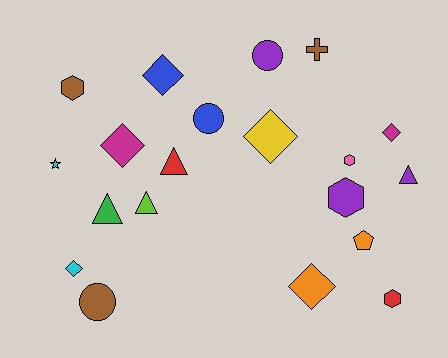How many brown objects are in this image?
There are 3 brown objects.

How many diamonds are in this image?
There are 6 diamonds.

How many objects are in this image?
There are 20 objects.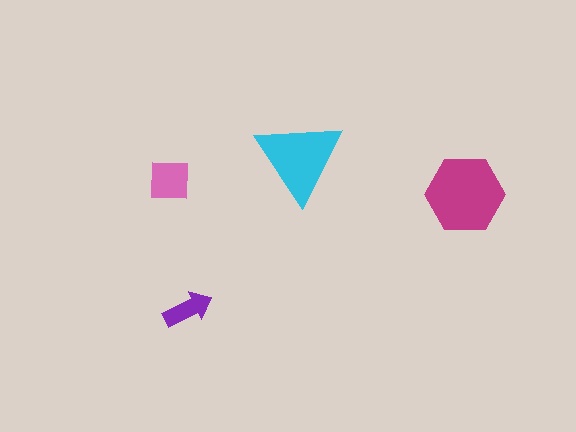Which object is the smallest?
The purple arrow.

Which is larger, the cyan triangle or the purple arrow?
The cyan triangle.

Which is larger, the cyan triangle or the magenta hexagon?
The magenta hexagon.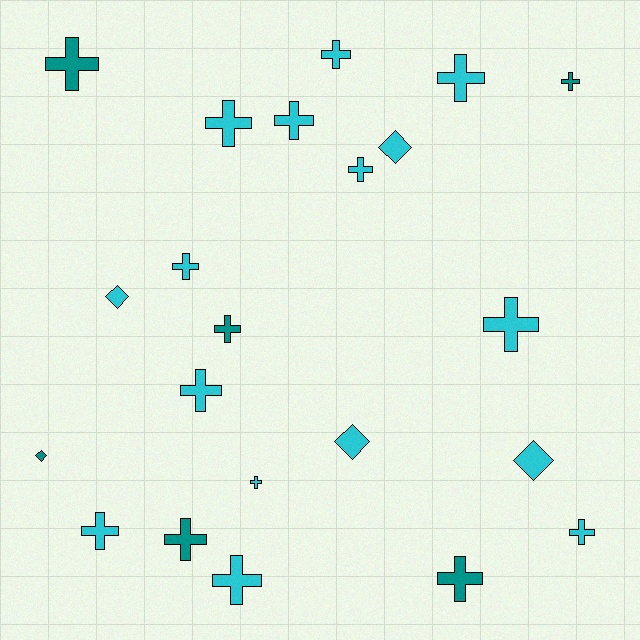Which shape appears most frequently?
Cross, with 17 objects.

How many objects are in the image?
There are 22 objects.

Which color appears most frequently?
Cyan, with 16 objects.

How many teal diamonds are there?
There is 1 teal diamond.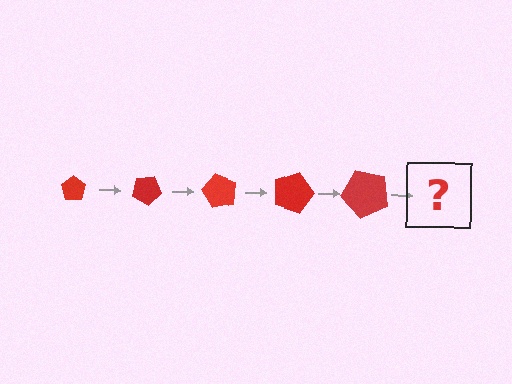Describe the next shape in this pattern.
It should be a pentagon, larger than the previous one and rotated 150 degrees from the start.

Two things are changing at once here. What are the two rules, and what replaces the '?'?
The two rules are that the pentagon grows larger each step and it rotates 30 degrees each step. The '?' should be a pentagon, larger than the previous one and rotated 150 degrees from the start.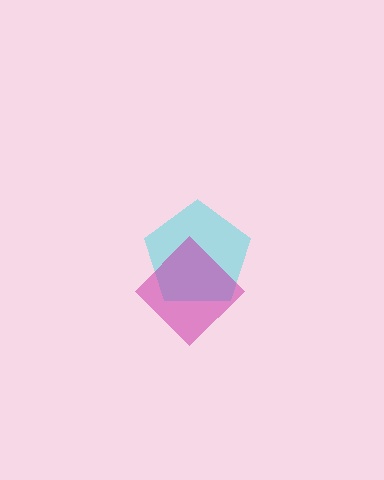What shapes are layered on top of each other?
The layered shapes are: a cyan pentagon, a magenta diamond.